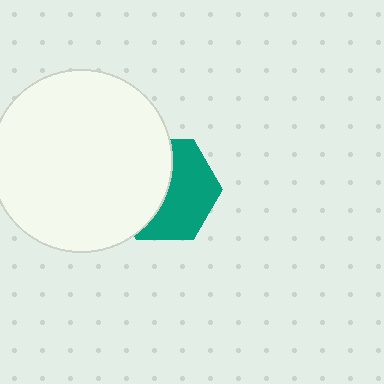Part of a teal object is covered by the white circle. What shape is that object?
It is a hexagon.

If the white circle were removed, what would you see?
You would see the complete teal hexagon.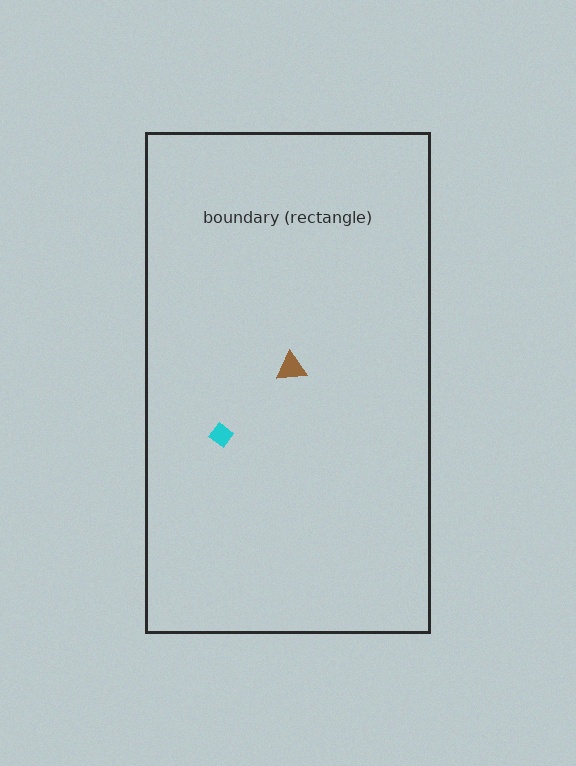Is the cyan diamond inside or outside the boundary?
Inside.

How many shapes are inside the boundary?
2 inside, 0 outside.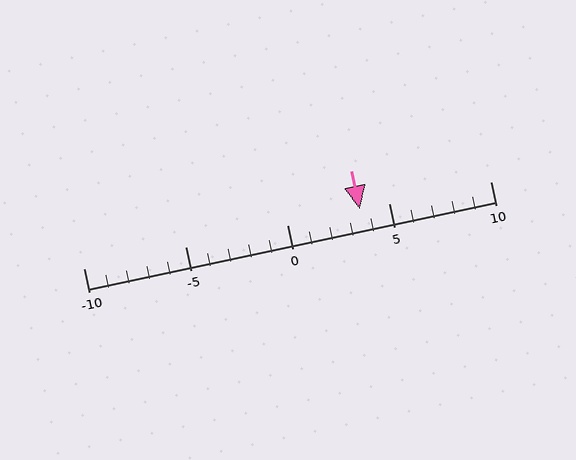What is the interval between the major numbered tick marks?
The major tick marks are spaced 5 units apart.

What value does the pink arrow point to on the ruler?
The pink arrow points to approximately 4.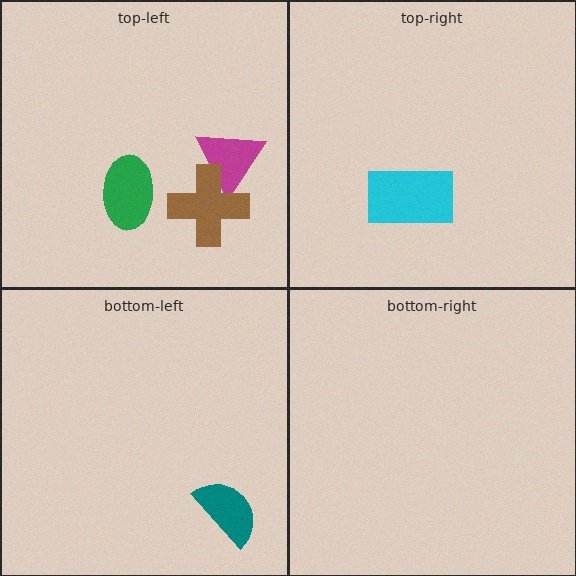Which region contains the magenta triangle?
The top-left region.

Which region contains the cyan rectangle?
The top-right region.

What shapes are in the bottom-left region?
The teal semicircle.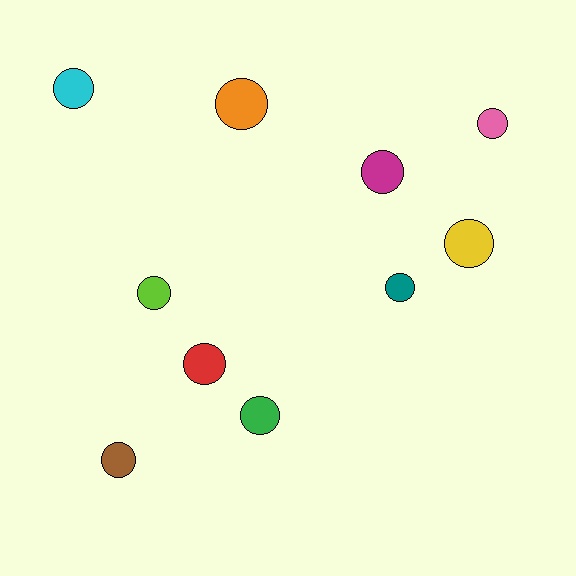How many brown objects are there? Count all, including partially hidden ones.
There is 1 brown object.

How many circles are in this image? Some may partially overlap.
There are 10 circles.